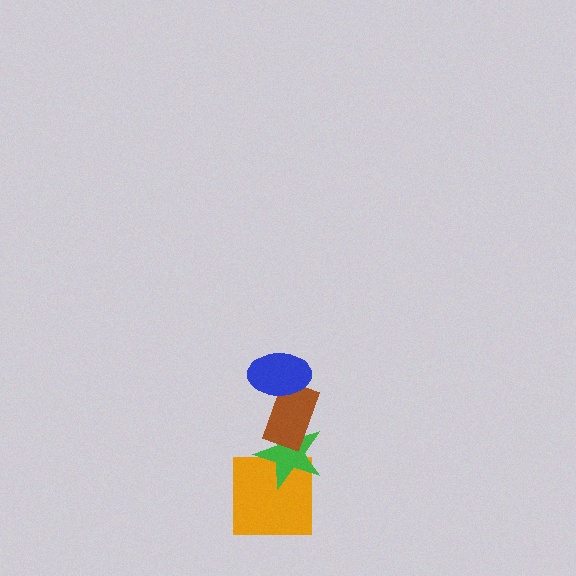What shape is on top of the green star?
The brown rectangle is on top of the green star.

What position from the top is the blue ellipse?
The blue ellipse is 1st from the top.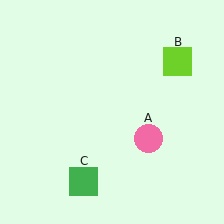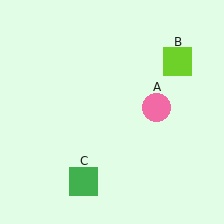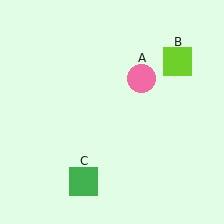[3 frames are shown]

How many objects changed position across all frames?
1 object changed position: pink circle (object A).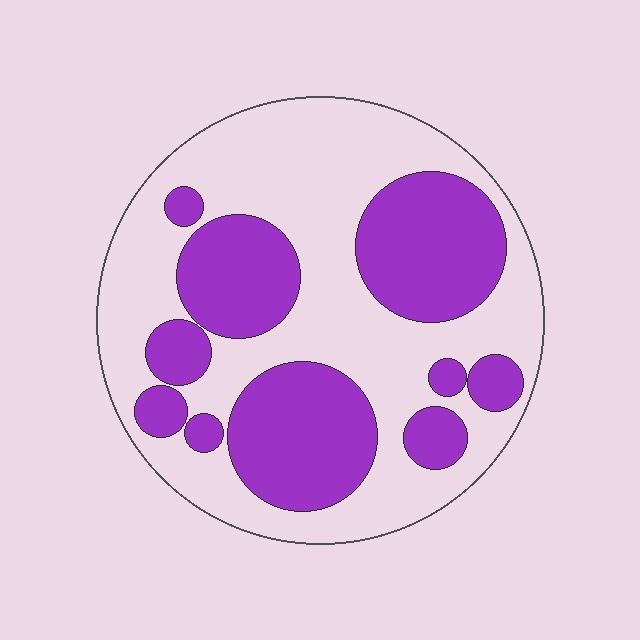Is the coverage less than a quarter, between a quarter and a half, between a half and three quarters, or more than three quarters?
Between a quarter and a half.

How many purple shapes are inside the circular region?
10.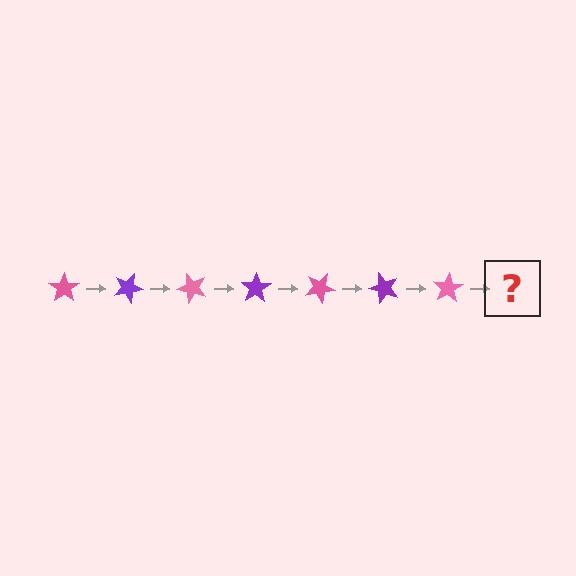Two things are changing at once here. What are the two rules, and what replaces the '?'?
The two rules are that it rotates 25 degrees each step and the color cycles through pink and purple. The '?' should be a purple star, rotated 175 degrees from the start.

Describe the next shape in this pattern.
It should be a purple star, rotated 175 degrees from the start.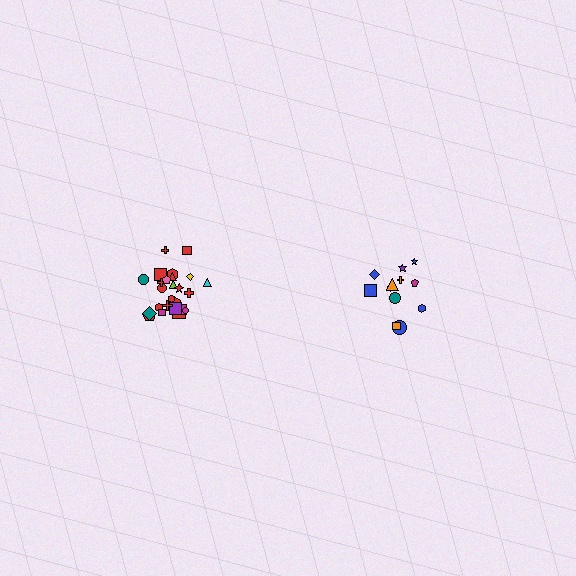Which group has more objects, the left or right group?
The left group.